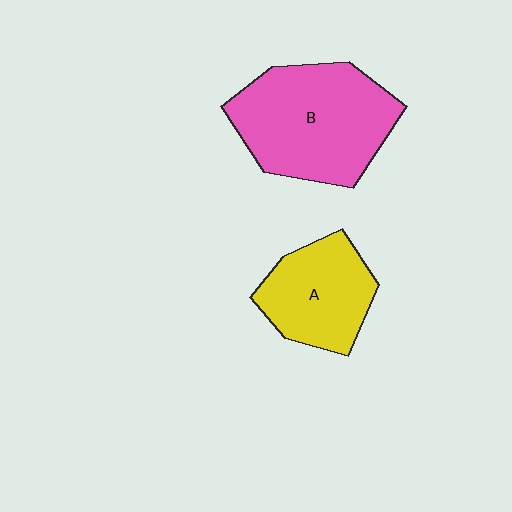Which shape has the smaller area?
Shape A (yellow).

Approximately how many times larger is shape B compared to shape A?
Approximately 1.6 times.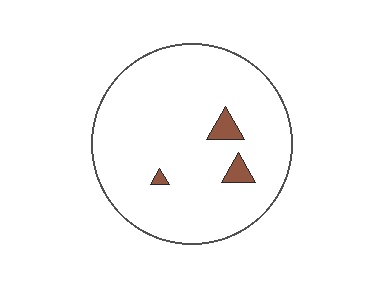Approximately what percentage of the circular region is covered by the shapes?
Approximately 5%.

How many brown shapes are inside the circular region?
3.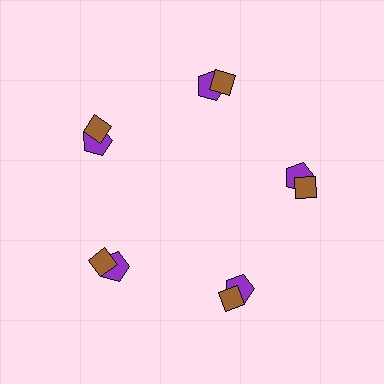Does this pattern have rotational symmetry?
Yes, this pattern has 5-fold rotational symmetry. It looks the same after rotating 72 degrees around the center.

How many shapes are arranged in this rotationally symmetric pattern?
There are 10 shapes, arranged in 5 groups of 2.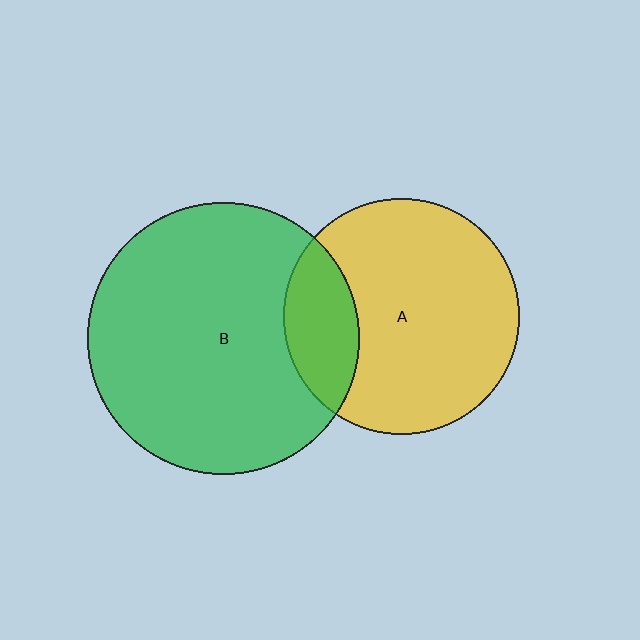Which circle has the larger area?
Circle B (green).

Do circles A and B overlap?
Yes.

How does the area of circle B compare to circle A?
Approximately 1.3 times.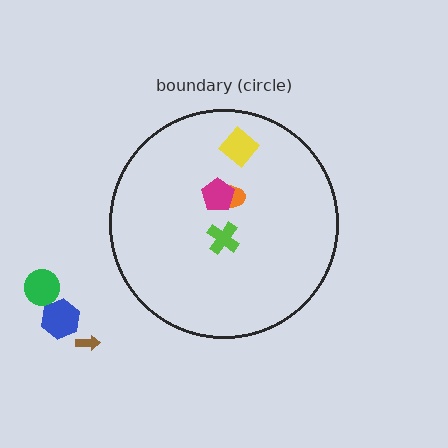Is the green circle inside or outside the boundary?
Outside.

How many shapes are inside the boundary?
4 inside, 3 outside.